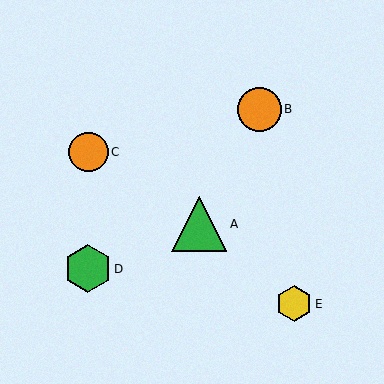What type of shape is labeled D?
Shape D is a green hexagon.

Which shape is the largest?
The green triangle (labeled A) is the largest.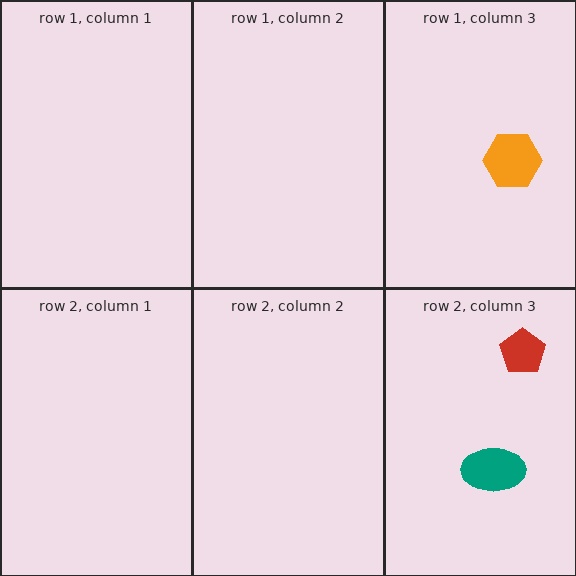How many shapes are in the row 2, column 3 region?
2.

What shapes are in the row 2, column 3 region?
The teal ellipse, the red pentagon.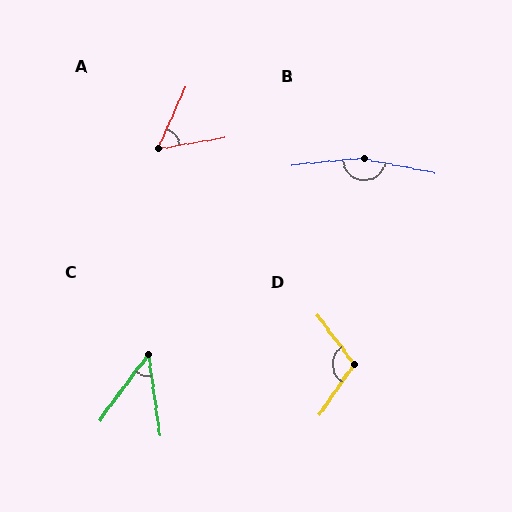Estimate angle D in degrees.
Approximately 109 degrees.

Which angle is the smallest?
C, at approximately 44 degrees.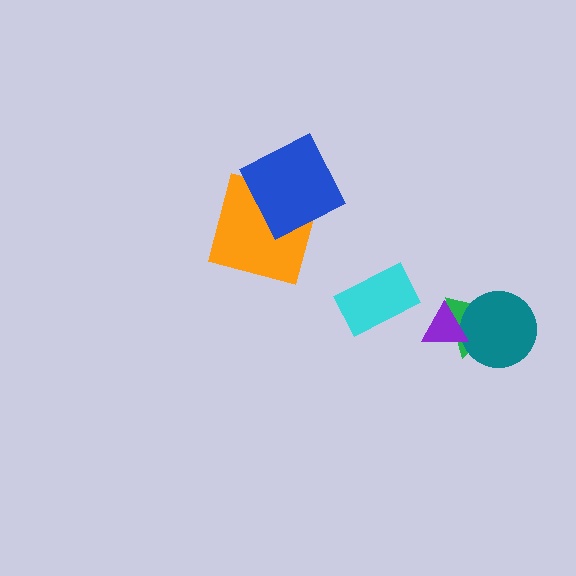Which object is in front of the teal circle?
The purple triangle is in front of the teal circle.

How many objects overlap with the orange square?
1 object overlaps with the orange square.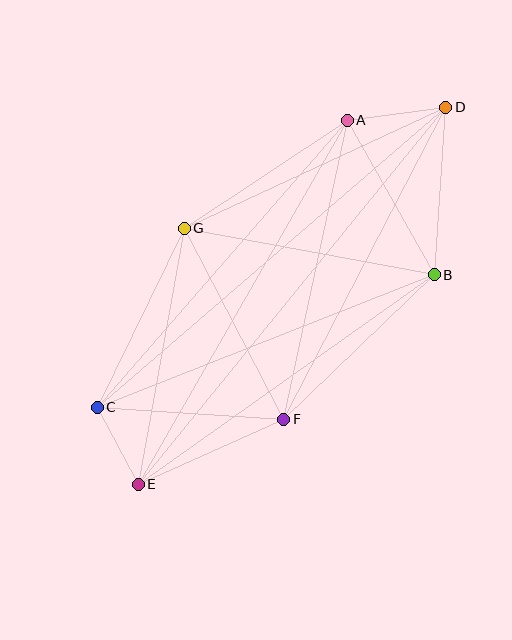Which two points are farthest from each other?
Points D and E are farthest from each other.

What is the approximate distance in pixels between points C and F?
The distance between C and F is approximately 187 pixels.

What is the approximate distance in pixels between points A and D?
The distance between A and D is approximately 99 pixels.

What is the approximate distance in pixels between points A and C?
The distance between A and C is approximately 380 pixels.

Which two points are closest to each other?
Points C and E are closest to each other.